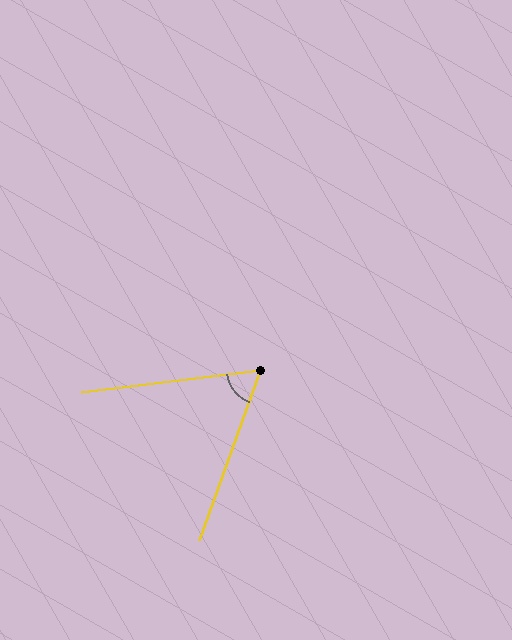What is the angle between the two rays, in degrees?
Approximately 63 degrees.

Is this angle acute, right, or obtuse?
It is acute.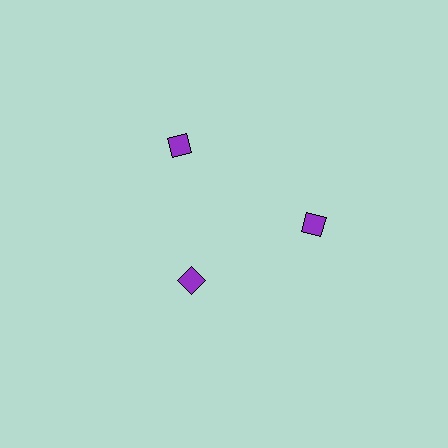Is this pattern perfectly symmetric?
No. The 3 purple diamonds are arranged in a ring, but one element near the 7 o'clock position is pulled inward toward the center, breaking the 3-fold rotational symmetry.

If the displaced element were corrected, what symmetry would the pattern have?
It would have 3-fold rotational symmetry — the pattern would map onto itself every 120 degrees.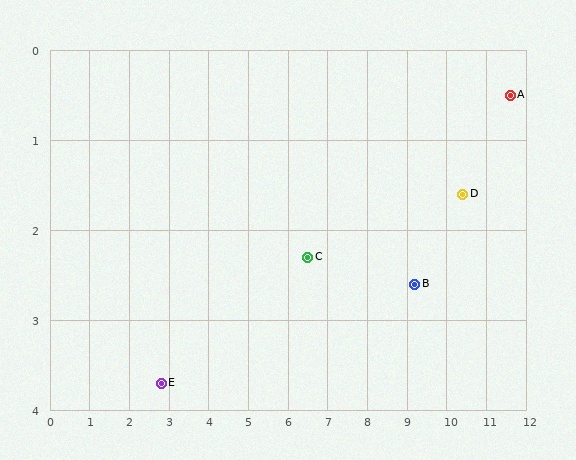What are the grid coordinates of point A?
Point A is at approximately (11.6, 0.5).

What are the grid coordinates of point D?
Point D is at approximately (10.4, 1.6).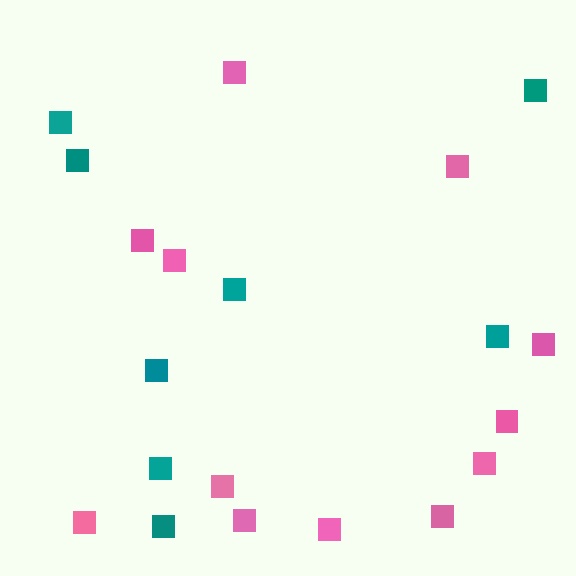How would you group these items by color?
There are 2 groups: one group of pink squares (12) and one group of teal squares (8).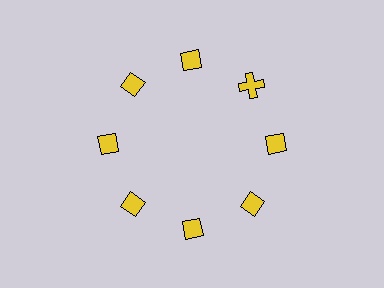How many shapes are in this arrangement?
There are 8 shapes arranged in a ring pattern.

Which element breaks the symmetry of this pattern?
The yellow cross at roughly the 2 o'clock position breaks the symmetry. All other shapes are yellow diamonds.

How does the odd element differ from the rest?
It has a different shape: cross instead of diamond.